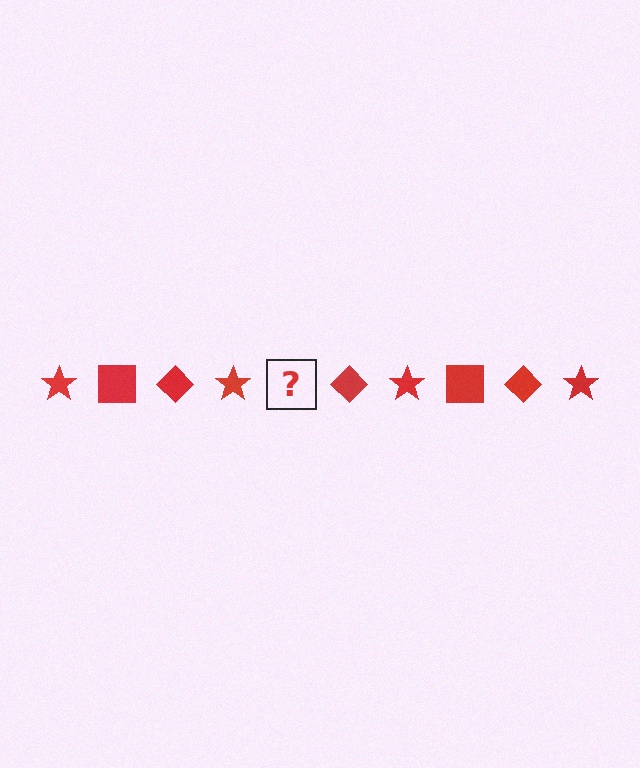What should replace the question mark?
The question mark should be replaced with a red square.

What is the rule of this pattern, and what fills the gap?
The rule is that the pattern cycles through star, square, diamond shapes in red. The gap should be filled with a red square.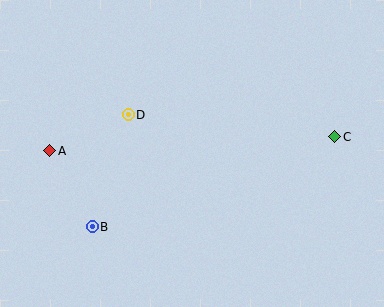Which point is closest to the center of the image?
Point D at (128, 115) is closest to the center.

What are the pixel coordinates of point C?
Point C is at (334, 137).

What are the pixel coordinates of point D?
Point D is at (128, 115).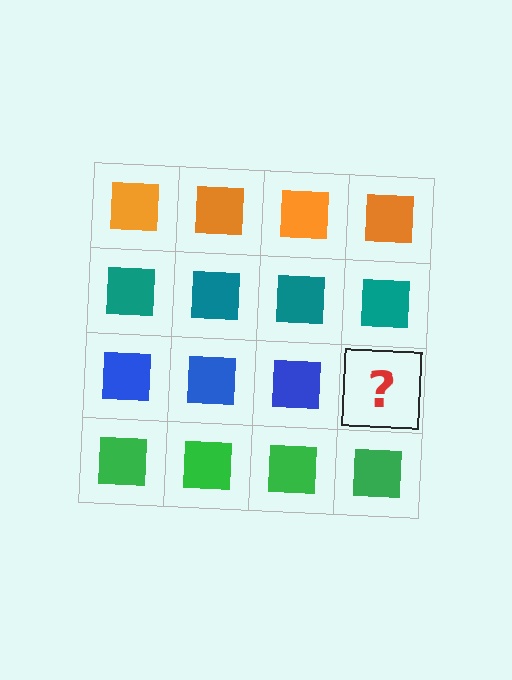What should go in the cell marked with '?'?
The missing cell should contain a blue square.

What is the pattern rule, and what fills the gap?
The rule is that each row has a consistent color. The gap should be filled with a blue square.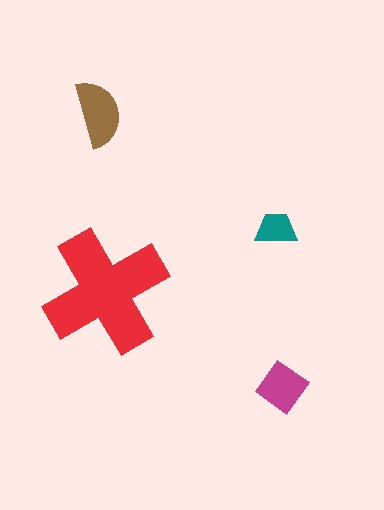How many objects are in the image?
There are 4 objects in the image.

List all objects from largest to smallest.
The red cross, the brown semicircle, the magenta diamond, the teal trapezoid.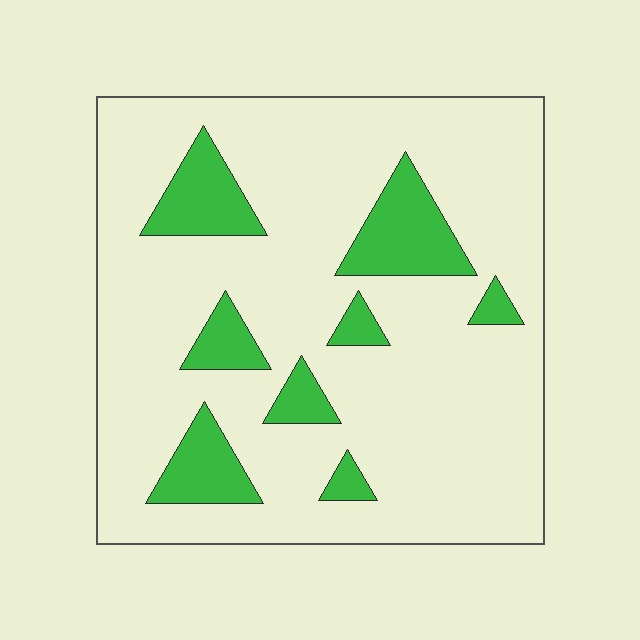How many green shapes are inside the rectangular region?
8.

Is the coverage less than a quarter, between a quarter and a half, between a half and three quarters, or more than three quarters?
Less than a quarter.